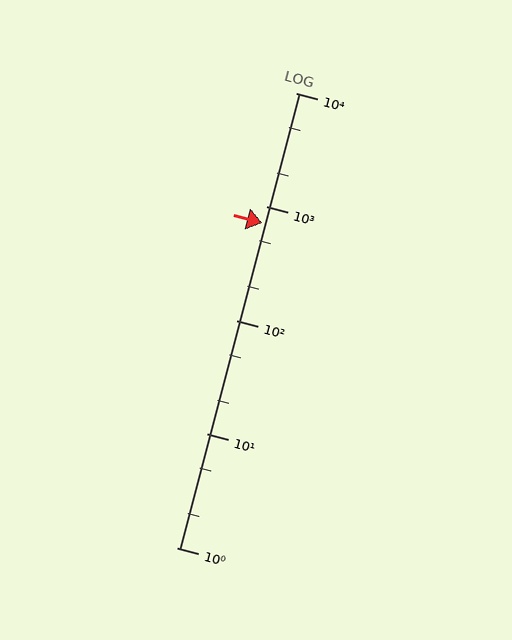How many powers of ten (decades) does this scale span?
The scale spans 4 decades, from 1 to 10000.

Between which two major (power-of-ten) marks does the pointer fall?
The pointer is between 100 and 1000.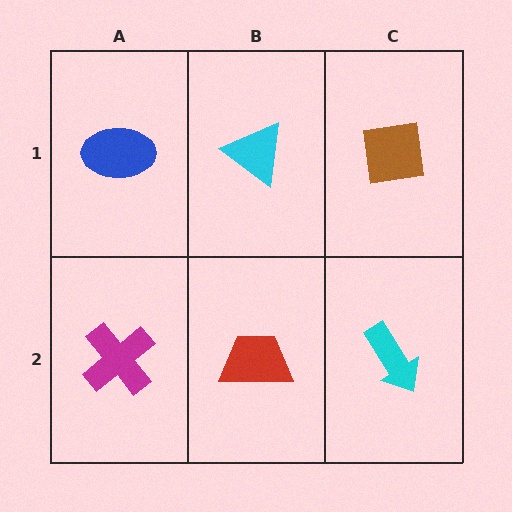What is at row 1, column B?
A cyan triangle.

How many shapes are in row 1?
3 shapes.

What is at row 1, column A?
A blue ellipse.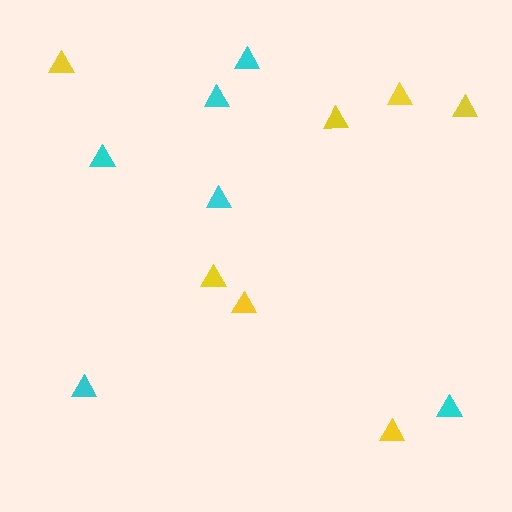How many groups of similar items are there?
There are 2 groups: one group of yellow triangles (7) and one group of cyan triangles (6).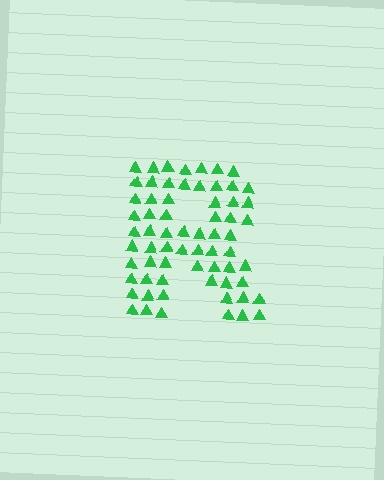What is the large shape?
The large shape is the letter R.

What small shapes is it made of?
It is made of small triangles.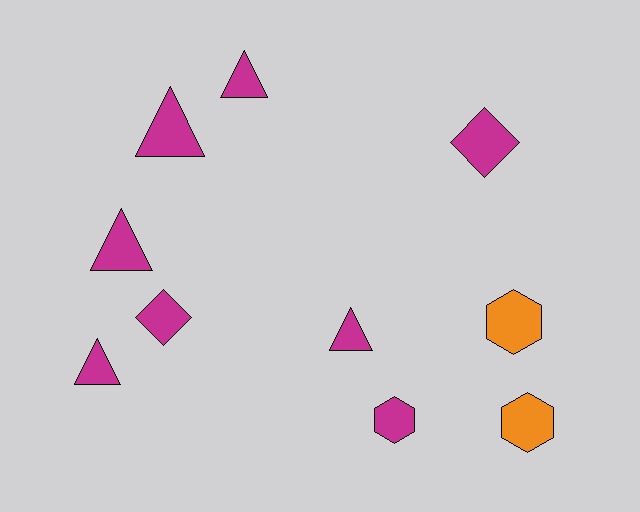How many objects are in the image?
There are 10 objects.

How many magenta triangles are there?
There are 5 magenta triangles.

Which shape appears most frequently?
Triangle, with 5 objects.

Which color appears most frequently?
Magenta, with 8 objects.